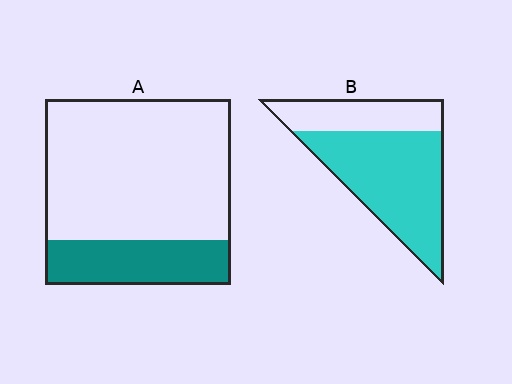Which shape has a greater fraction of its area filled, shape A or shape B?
Shape B.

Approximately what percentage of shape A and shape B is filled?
A is approximately 25% and B is approximately 70%.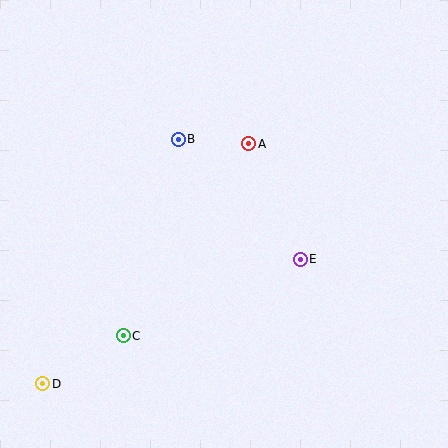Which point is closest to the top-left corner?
Point B is closest to the top-left corner.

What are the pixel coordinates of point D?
Point D is at (43, 384).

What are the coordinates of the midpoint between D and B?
The midpoint between D and B is at (110, 262).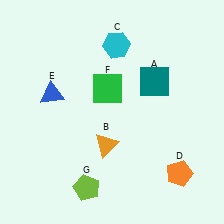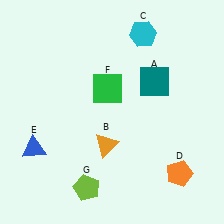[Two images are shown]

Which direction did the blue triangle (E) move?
The blue triangle (E) moved down.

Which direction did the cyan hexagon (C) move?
The cyan hexagon (C) moved right.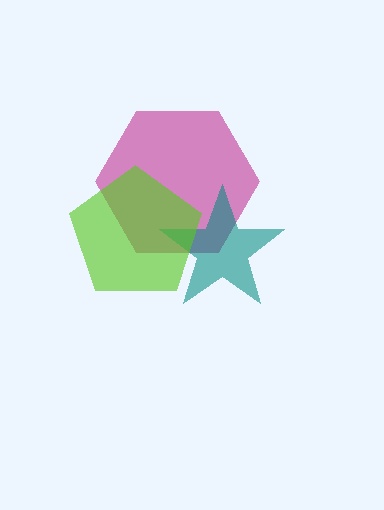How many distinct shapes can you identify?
There are 3 distinct shapes: a magenta hexagon, a teal star, a lime pentagon.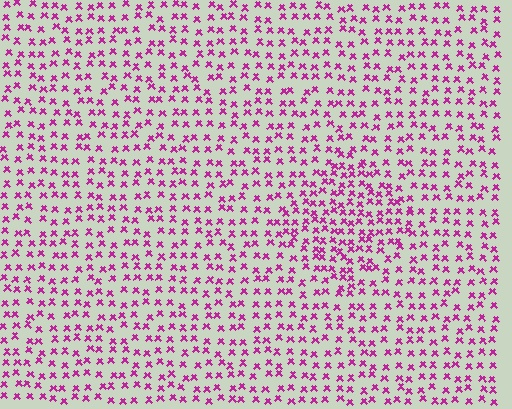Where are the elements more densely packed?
The elements are more densely packed inside the diamond boundary.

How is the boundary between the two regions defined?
The boundary is defined by a change in element density (approximately 1.6x ratio). All elements are the same color, size, and shape.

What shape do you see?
I see a diamond.